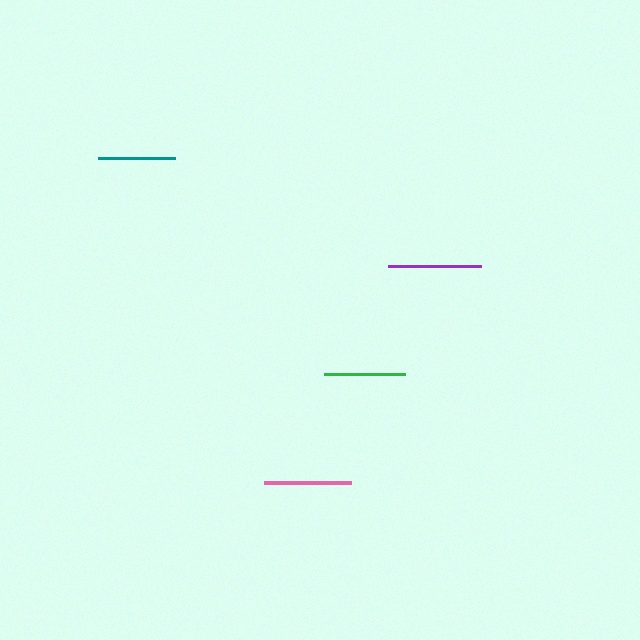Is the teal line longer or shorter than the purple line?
The purple line is longer than the teal line.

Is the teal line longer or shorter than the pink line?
The pink line is longer than the teal line.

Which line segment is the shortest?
The teal line is the shortest at approximately 77 pixels.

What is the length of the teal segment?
The teal segment is approximately 77 pixels long.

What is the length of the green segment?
The green segment is approximately 81 pixels long.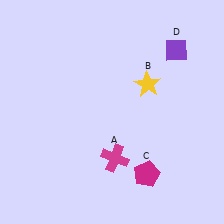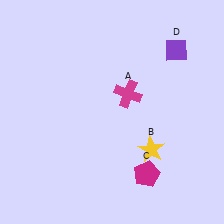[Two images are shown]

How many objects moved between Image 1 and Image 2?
2 objects moved between the two images.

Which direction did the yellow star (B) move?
The yellow star (B) moved down.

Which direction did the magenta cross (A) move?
The magenta cross (A) moved up.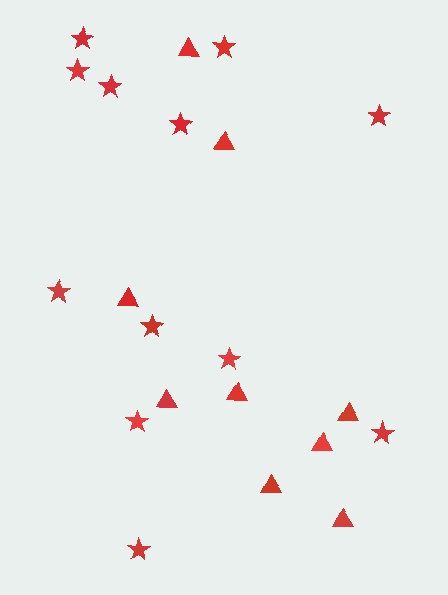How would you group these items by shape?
There are 2 groups: one group of triangles (9) and one group of stars (12).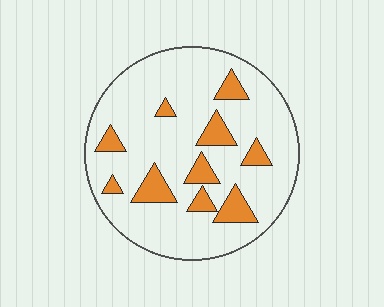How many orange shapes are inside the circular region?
10.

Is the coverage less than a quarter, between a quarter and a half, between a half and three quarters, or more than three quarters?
Less than a quarter.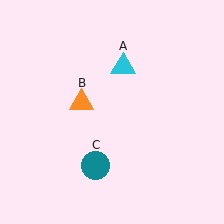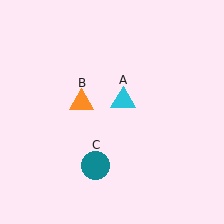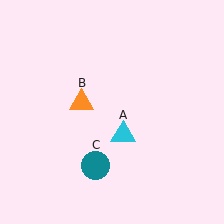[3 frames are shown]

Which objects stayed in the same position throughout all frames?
Orange triangle (object B) and teal circle (object C) remained stationary.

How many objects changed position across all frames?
1 object changed position: cyan triangle (object A).